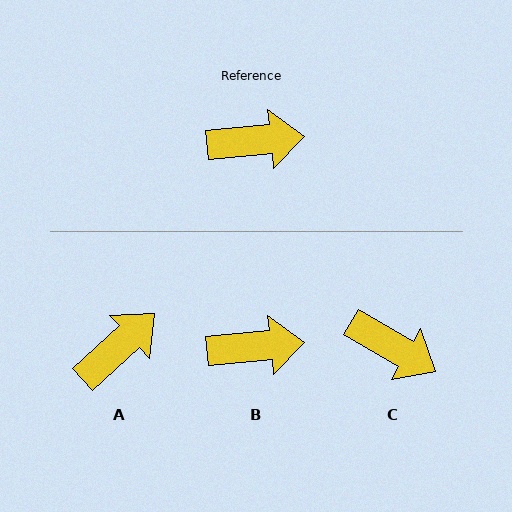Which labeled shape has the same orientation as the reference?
B.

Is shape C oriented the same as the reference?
No, it is off by about 36 degrees.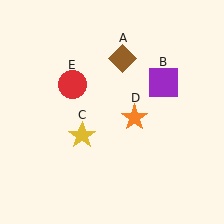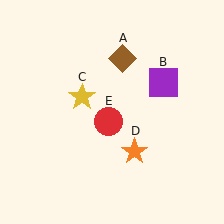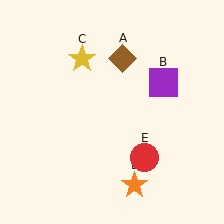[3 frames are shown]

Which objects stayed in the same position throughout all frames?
Brown diamond (object A) and purple square (object B) remained stationary.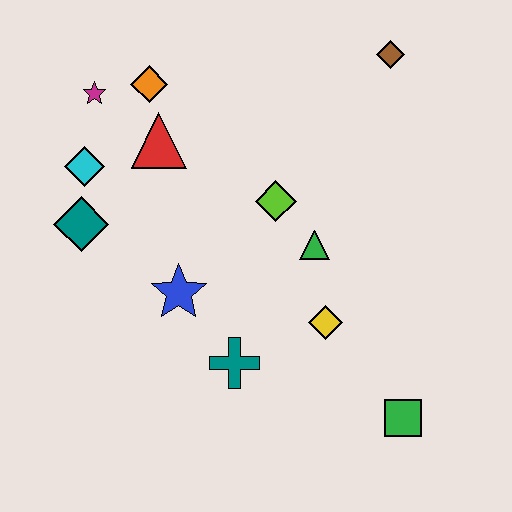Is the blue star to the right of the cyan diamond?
Yes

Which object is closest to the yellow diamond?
The green triangle is closest to the yellow diamond.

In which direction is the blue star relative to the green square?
The blue star is to the left of the green square.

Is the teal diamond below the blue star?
No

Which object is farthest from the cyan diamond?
The green square is farthest from the cyan diamond.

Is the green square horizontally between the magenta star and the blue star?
No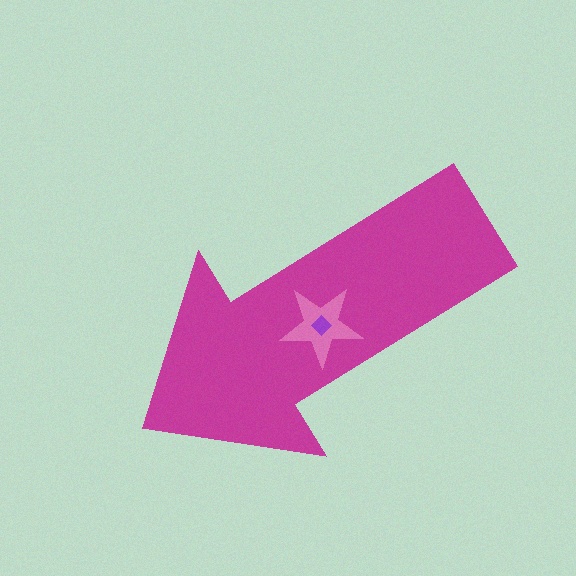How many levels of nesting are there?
3.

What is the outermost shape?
The magenta arrow.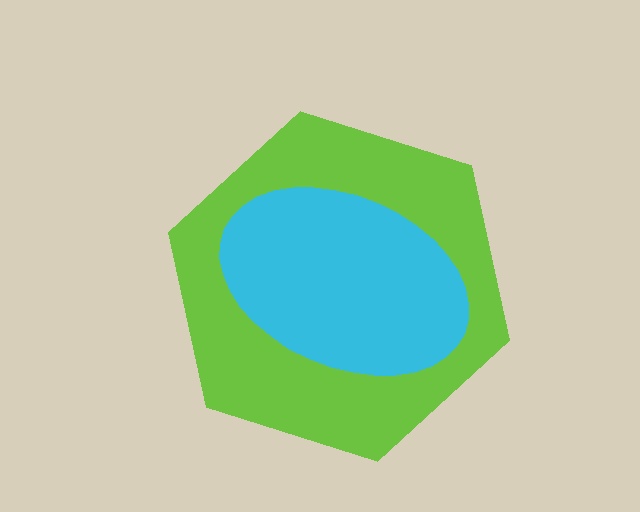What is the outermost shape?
The lime hexagon.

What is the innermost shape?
The cyan ellipse.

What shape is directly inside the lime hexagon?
The cyan ellipse.